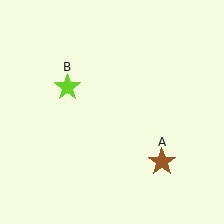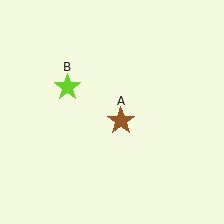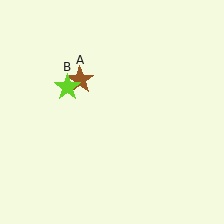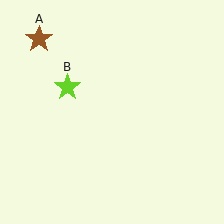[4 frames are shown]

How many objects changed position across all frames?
1 object changed position: brown star (object A).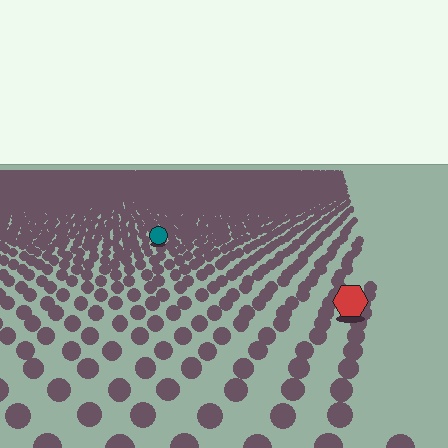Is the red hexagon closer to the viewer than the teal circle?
Yes. The red hexagon is closer — you can tell from the texture gradient: the ground texture is coarser near it.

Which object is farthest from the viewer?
The teal circle is farthest from the viewer. It appears smaller and the ground texture around it is denser.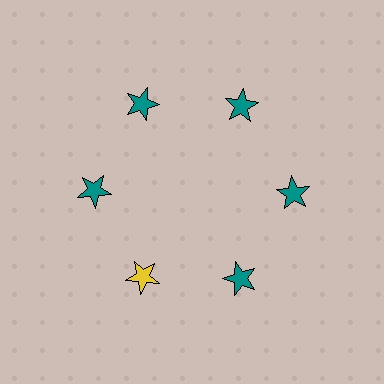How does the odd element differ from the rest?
It has a different color: yellow instead of teal.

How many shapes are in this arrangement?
There are 6 shapes arranged in a ring pattern.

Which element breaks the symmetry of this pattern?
The yellow star at roughly the 7 o'clock position breaks the symmetry. All other shapes are teal stars.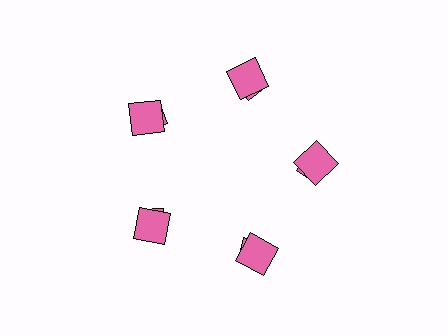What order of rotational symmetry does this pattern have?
This pattern has 5-fold rotational symmetry.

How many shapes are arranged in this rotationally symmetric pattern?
There are 10 shapes, arranged in 5 groups of 2.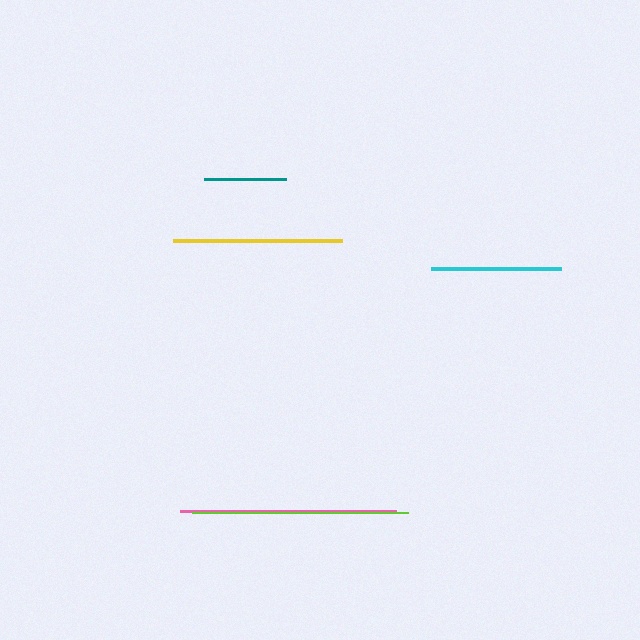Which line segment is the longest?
The lime line is the longest at approximately 216 pixels.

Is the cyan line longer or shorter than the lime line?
The lime line is longer than the cyan line.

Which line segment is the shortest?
The teal line is the shortest at approximately 82 pixels.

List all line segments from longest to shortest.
From longest to shortest: lime, pink, yellow, cyan, teal.